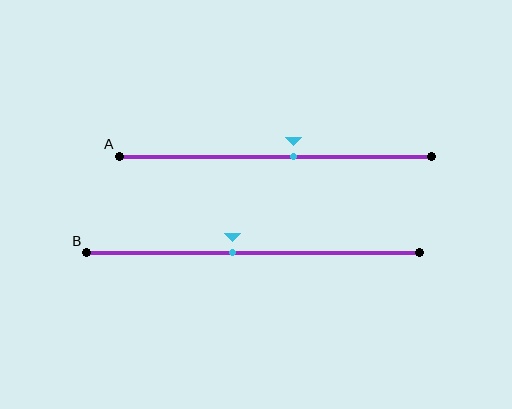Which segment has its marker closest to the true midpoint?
Segment A has its marker closest to the true midpoint.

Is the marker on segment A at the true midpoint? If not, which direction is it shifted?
No, the marker on segment A is shifted to the right by about 6% of the segment length.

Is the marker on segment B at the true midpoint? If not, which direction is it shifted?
No, the marker on segment B is shifted to the left by about 6% of the segment length.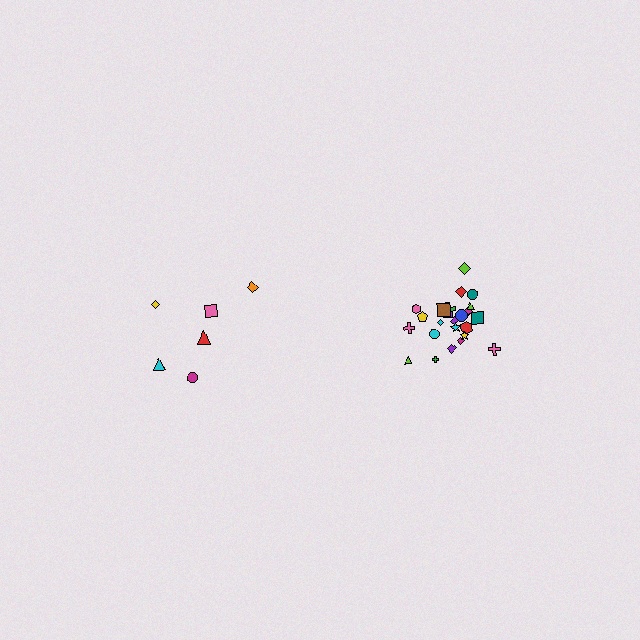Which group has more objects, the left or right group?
The right group.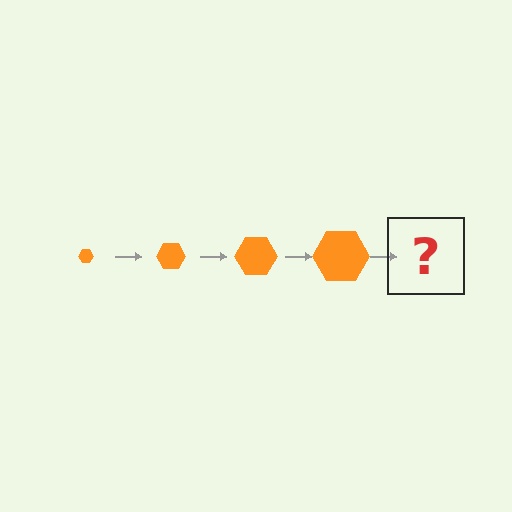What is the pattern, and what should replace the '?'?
The pattern is that the hexagon gets progressively larger each step. The '?' should be an orange hexagon, larger than the previous one.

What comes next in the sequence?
The next element should be an orange hexagon, larger than the previous one.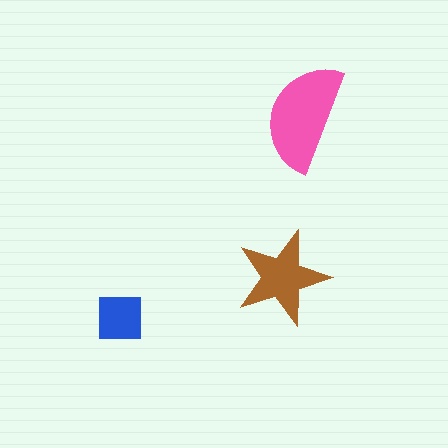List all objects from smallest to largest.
The blue square, the brown star, the pink semicircle.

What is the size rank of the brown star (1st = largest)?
2nd.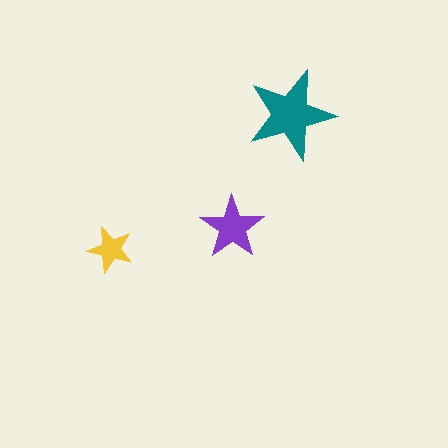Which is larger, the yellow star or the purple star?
The purple one.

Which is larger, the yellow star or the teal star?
The teal one.